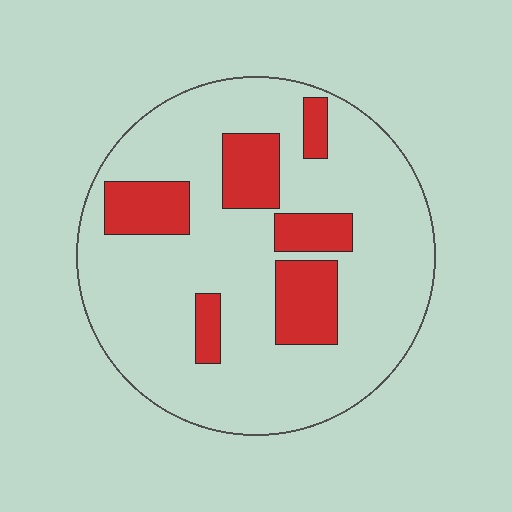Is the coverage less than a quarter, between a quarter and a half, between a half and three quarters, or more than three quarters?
Less than a quarter.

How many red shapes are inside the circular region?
6.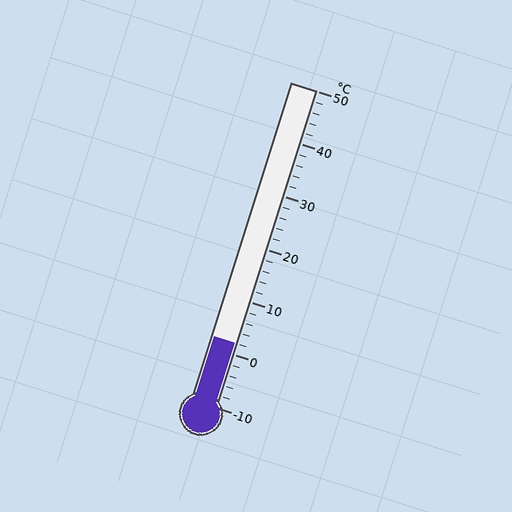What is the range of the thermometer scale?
The thermometer scale ranges from -10°C to 50°C.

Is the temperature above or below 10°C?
The temperature is below 10°C.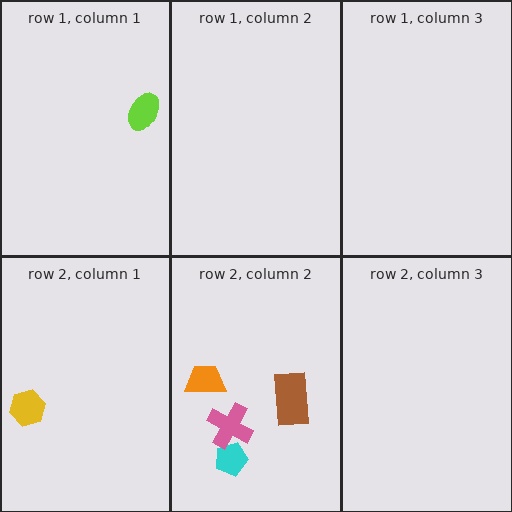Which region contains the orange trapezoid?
The row 2, column 2 region.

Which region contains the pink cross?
The row 2, column 2 region.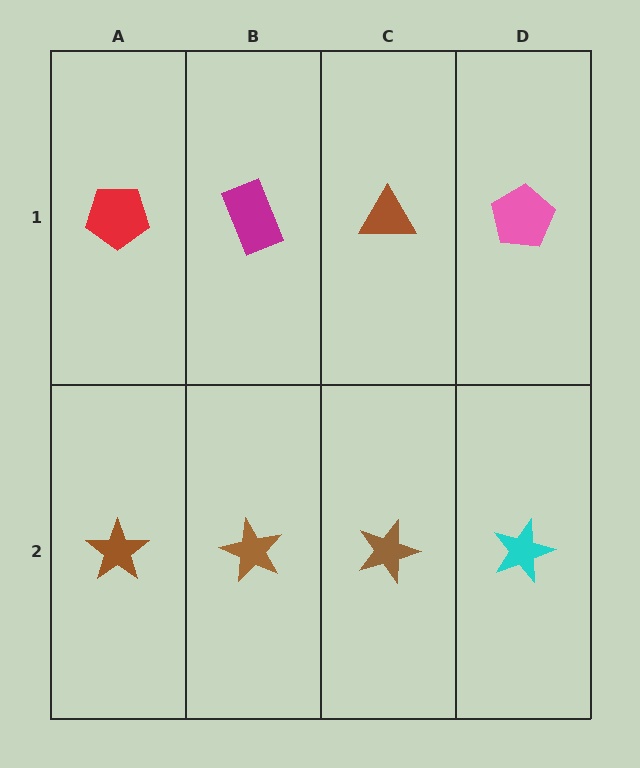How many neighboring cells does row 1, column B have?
3.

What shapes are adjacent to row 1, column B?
A brown star (row 2, column B), a red pentagon (row 1, column A), a brown triangle (row 1, column C).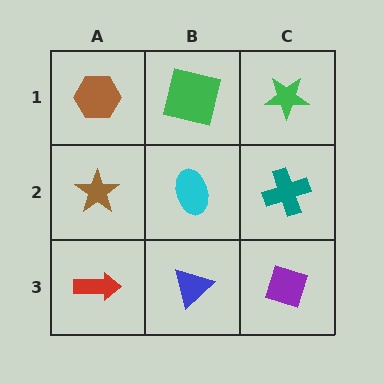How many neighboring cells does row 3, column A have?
2.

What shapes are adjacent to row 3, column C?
A teal cross (row 2, column C), a blue triangle (row 3, column B).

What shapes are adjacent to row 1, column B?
A cyan ellipse (row 2, column B), a brown hexagon (row 1, column A), a green star (row 1, column C).